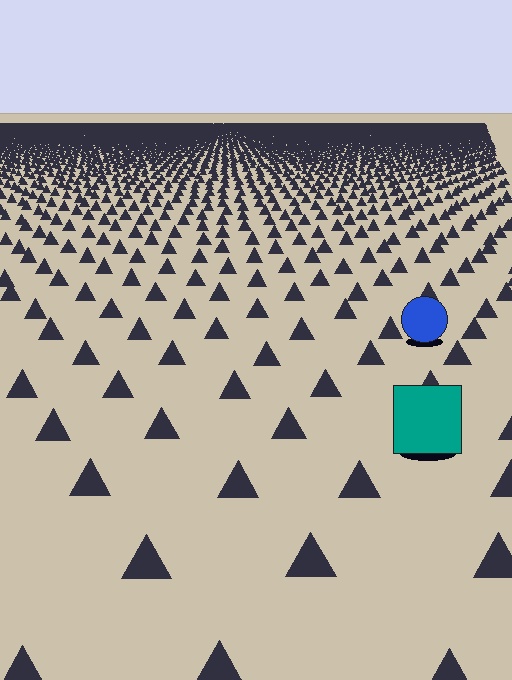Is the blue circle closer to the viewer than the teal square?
No. The teal square is closer — you can tell from the texture gradient: the ground texture is coarser near it.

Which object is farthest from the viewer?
The blue circle is farthest from the viewer. It appears smaller and the ground texture around it is denser.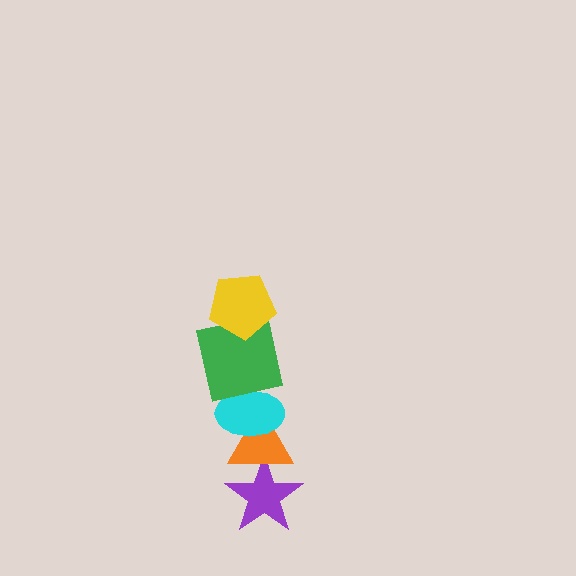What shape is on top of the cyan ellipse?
The green square is on top of the cyan ellipse.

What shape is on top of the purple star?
The orange triangle is on top of the purple star.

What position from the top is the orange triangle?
The orange triangle is 4th from the top.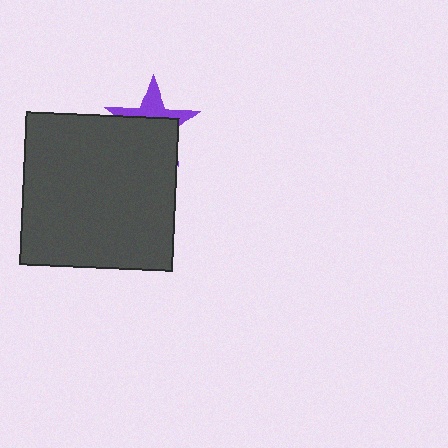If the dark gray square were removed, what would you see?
You would see the complete purple star.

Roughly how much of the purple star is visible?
A small part of it is visible (roughly 38%).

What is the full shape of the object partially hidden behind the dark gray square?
The partially hidden object is a purple star.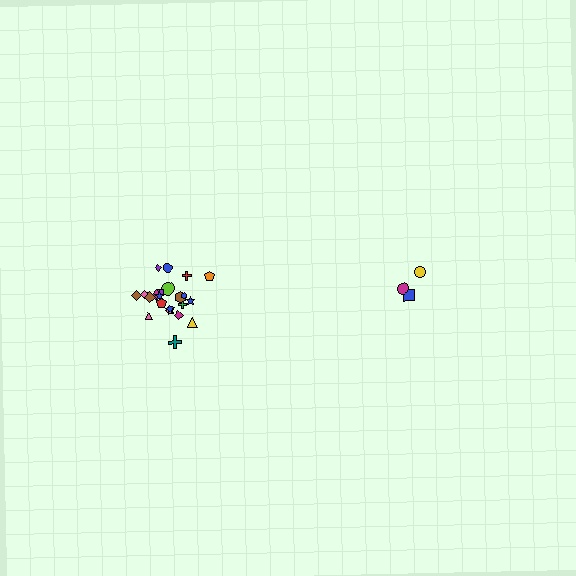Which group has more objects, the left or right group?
The left group.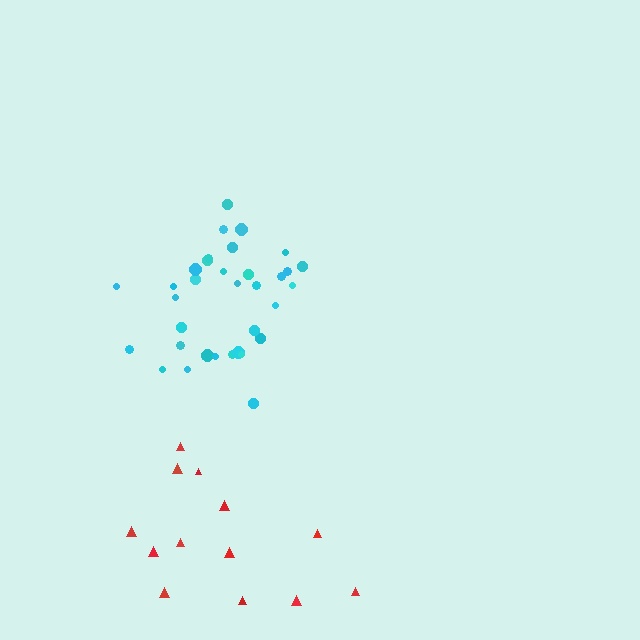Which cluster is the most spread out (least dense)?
Red.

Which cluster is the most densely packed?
Cyan.